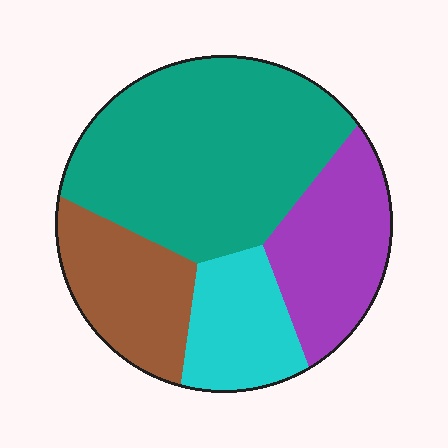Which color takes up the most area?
Teal, at roughly 45%.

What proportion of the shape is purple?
Purple takes up about one fifth (1/5) of the shape.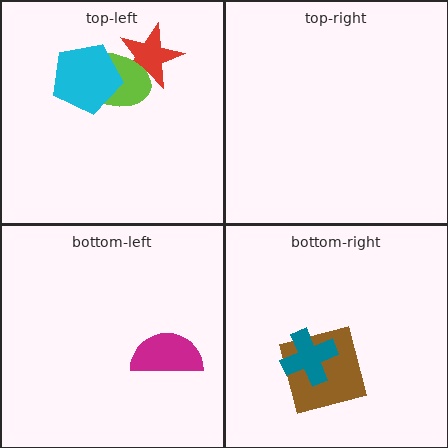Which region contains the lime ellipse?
The top-left region.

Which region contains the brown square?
The bottom-right region.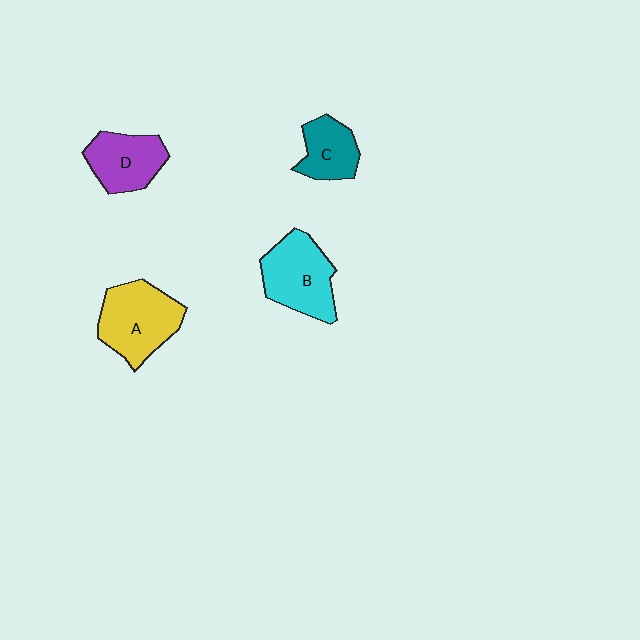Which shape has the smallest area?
Shape C (teal).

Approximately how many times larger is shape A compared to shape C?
Approximately 1.7 times.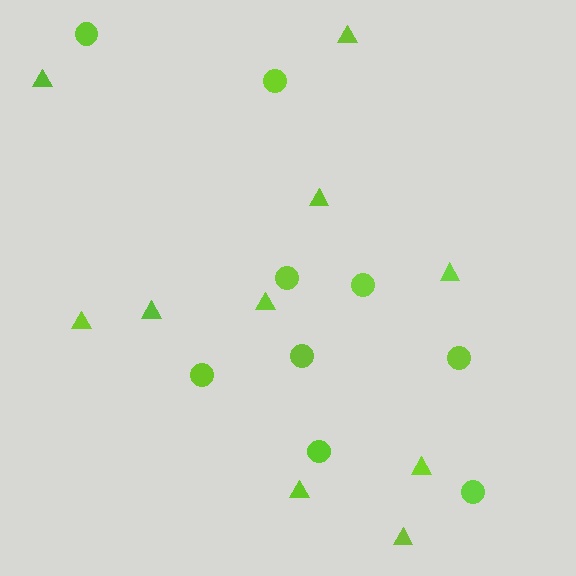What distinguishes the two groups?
There are 2 groups: one group of triangles (10) and one group of circles (9).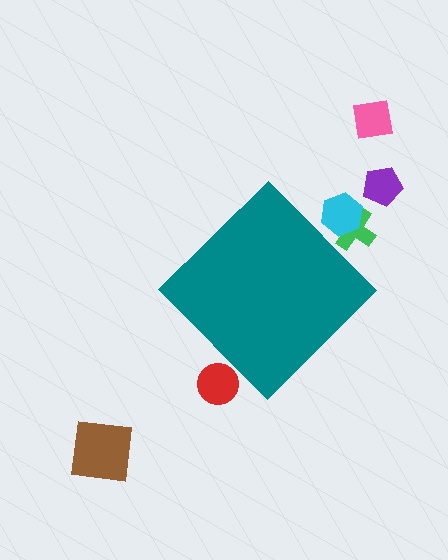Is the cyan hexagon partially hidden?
Yes, the cyan hexagon is partially hidden behind the teal diamond.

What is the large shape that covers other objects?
A teal diamond.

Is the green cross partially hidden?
Yes, the green cross is partially hidden behind the teal diamond.